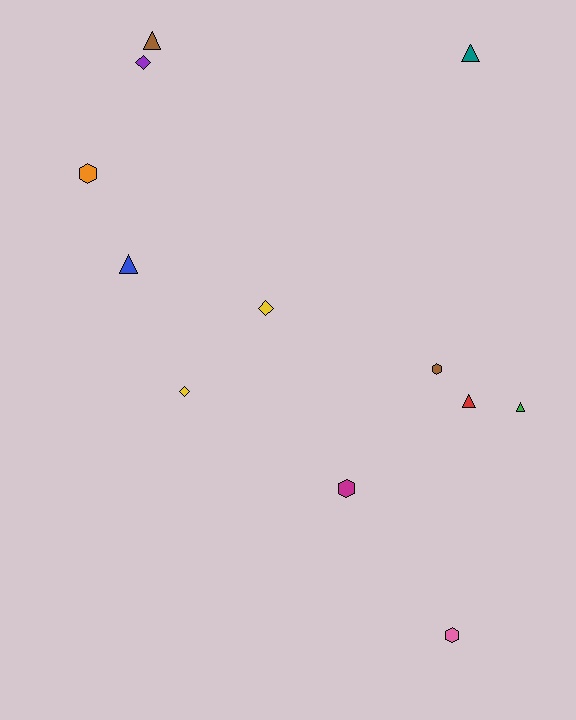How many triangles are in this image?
There are 5 triangles.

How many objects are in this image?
There are 12 objects.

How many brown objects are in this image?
There are 2 brown objects.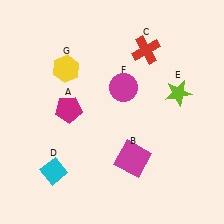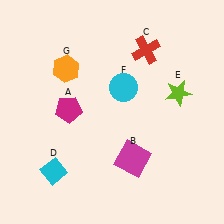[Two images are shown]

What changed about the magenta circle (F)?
In Image 1, F is magenta. In Image 2, it changed to cyan.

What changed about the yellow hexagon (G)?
In Image 1, G is yellow. In Image 2, it changed to orange.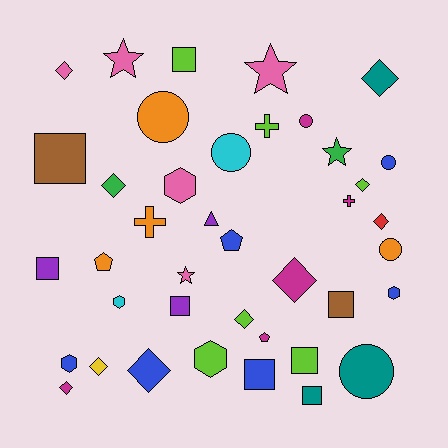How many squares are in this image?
There are 8 squares.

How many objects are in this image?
There are 40 objects.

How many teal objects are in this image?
There are 3 teal objects.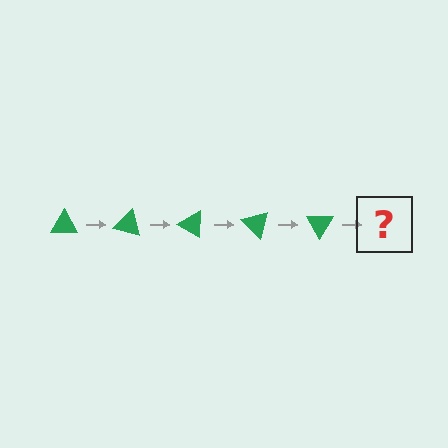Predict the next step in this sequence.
The next step is a green triangle rotated 75 degrees.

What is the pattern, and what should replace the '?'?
The pattern is that the triangle rotates 15 degrees each step. The '?' should be a green triangle rotated 75 degrees.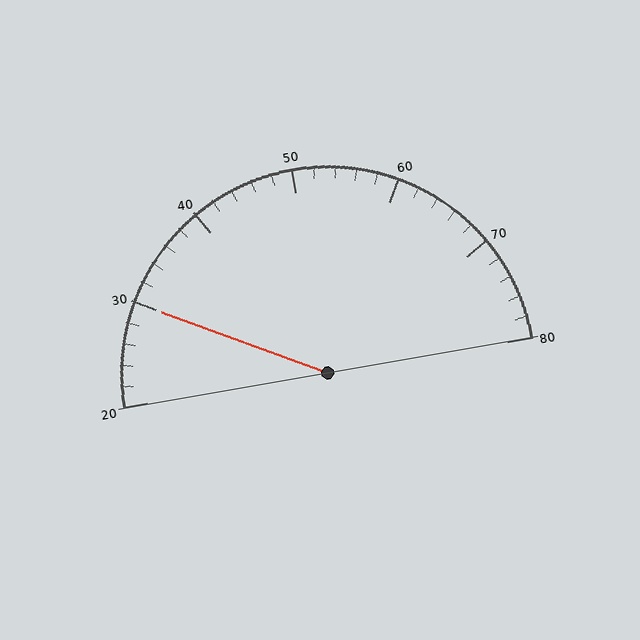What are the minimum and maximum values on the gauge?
The gauge ranges from 20 to 80.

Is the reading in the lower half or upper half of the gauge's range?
The reading is in the lower half of the range (20 to 80).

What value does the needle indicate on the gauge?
The needle indicates approximately 30.